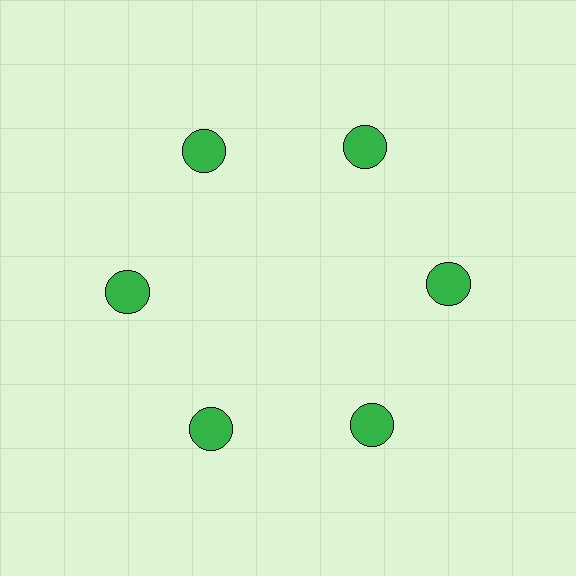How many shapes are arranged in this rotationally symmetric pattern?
There are 6 shapes, arranged in 6 groups of 1.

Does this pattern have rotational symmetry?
Yes, this pattern has 6-fold rotational symmetry. It looks the same after rotating 60 degrees around the center.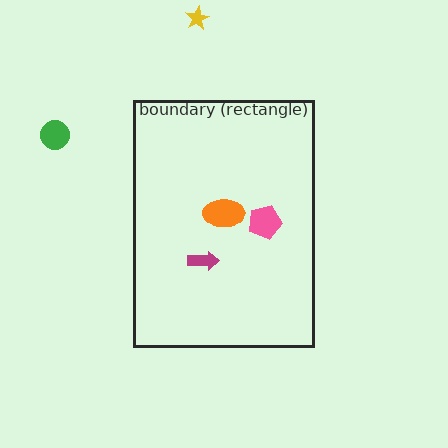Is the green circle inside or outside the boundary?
Outside.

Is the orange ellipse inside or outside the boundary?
Inside.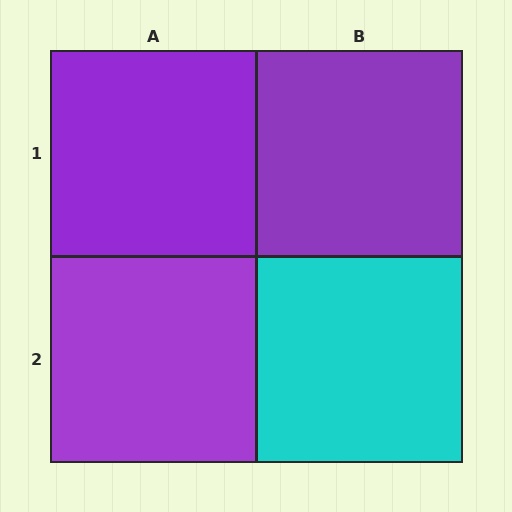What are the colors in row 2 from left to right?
Purple, cyan.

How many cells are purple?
3 cells are purple.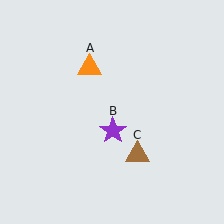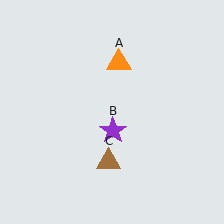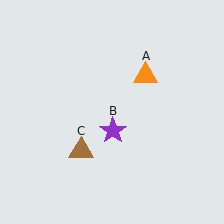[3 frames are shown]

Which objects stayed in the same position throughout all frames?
Purple star (object B) remained stationary.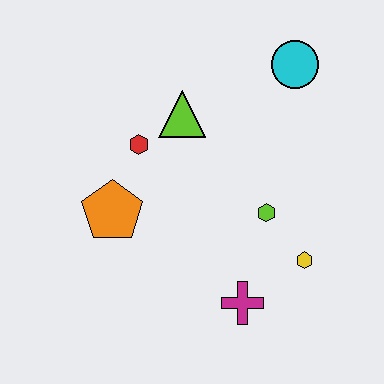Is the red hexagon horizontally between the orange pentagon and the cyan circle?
Yes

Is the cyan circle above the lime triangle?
Yes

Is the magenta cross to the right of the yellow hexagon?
No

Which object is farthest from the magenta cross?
The cyan circle is farthest from the magenta cross.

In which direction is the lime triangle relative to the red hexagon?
The lime triangle is to the right of the red hexagon.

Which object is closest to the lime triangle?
The red hexagon is closest to the lime triangle.